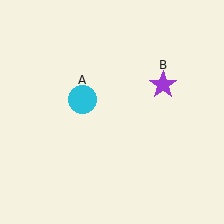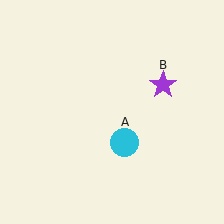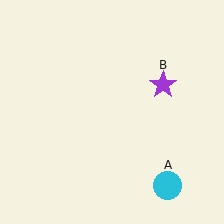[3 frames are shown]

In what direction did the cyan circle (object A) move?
The cyan circle (object A) moved down and to the right.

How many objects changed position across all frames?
1 object changed position: cyan circle (object A).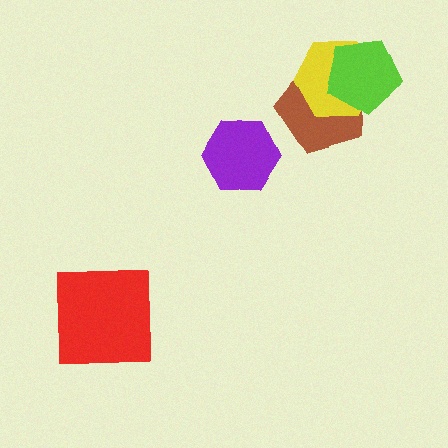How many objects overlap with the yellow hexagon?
2 objects overlap with the yellow hexagon.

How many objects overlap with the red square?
0 objects overlap with the red square.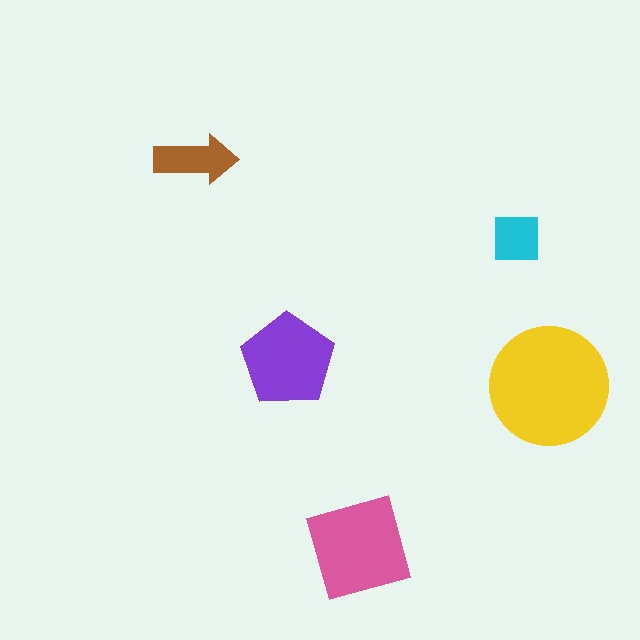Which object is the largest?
The yellow circle.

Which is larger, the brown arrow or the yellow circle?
The yellow circle.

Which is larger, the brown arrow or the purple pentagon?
The purple pentagon.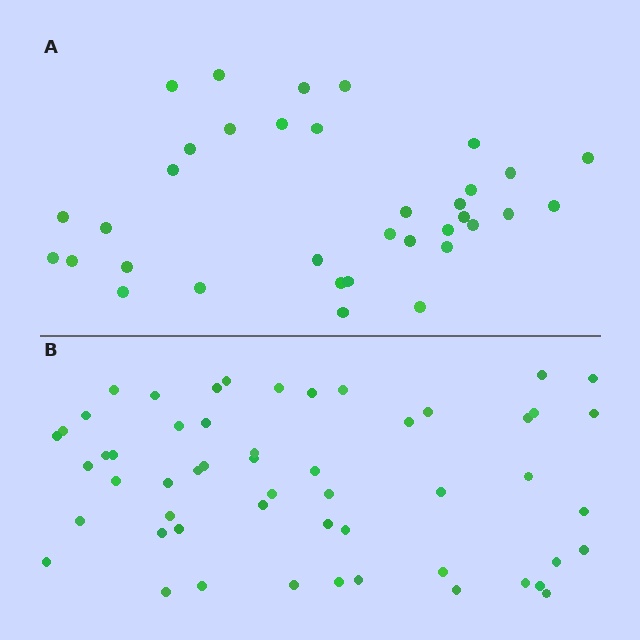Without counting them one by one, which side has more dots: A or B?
Region B (the bottom region) has more dots.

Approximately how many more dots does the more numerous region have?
Region B has approximately 20 more dots than region A.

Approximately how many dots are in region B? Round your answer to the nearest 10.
About 50 dots. (The exact count is 54, which rounds to 50.)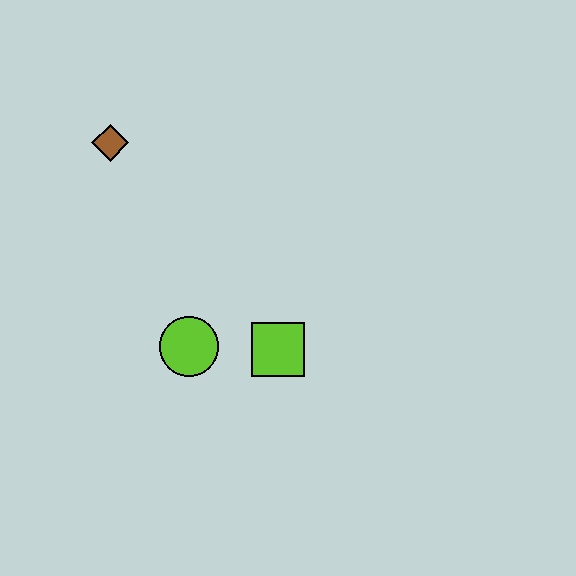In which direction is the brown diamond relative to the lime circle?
The brown diamond is above the lime circle.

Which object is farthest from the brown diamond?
The lime square is farthest from the brown diamond.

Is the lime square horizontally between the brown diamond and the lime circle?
No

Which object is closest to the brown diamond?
The lime circle is closest to the brown diamond.